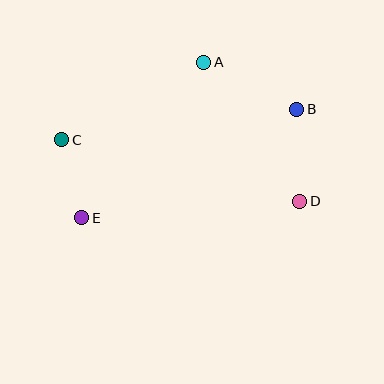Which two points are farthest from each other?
Points C and D are farthest from each other.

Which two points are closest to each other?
Points C and E are closest to each other.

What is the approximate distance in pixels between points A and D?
The distance between A and D is approximately 169 pixels.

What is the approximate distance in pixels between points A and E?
The distance between A and E is approximately 198 pixels.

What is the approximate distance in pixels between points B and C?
The distance between B and C is approximately 236 pixels.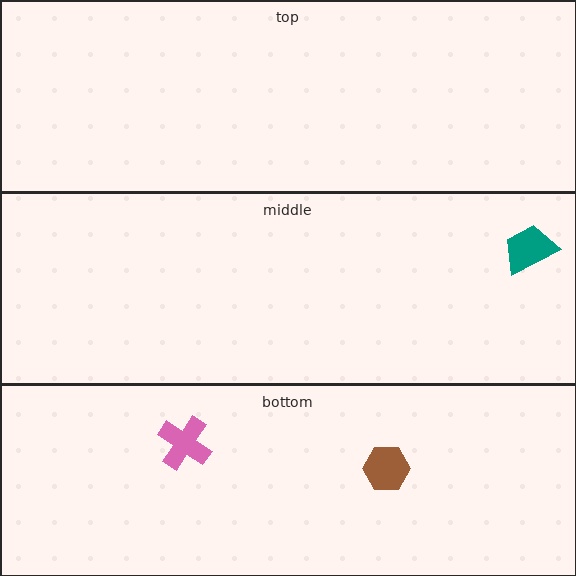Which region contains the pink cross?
The bottom region.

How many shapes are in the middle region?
1.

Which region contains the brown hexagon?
The bottom region.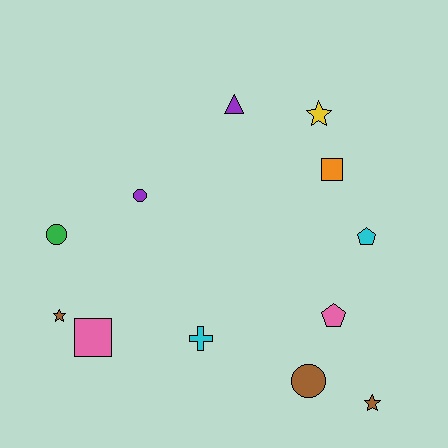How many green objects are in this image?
There is 1 green object.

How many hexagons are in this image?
There are no hexagons.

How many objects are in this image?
There are 12 objects.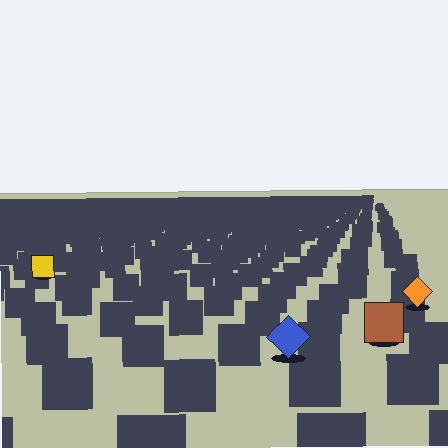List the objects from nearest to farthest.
From nearest to farthest: the blue diamond, the brown square, the orange diamond, the yellow square.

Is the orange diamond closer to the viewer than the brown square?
No. The brown square is closer — you can tell from the texture gradient: the ground texture is coarser near it.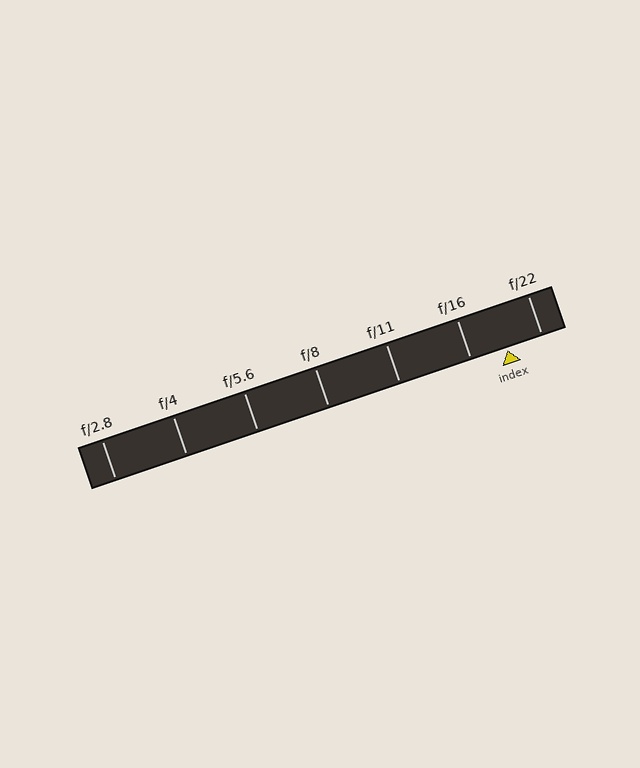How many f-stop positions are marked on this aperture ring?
There are 7 f-stop positions marked.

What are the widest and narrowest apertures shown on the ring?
The widest aperture shown is f/2.8 and the narrowest is f/22.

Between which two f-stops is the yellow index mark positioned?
The index mark is between f/16 and f/22.